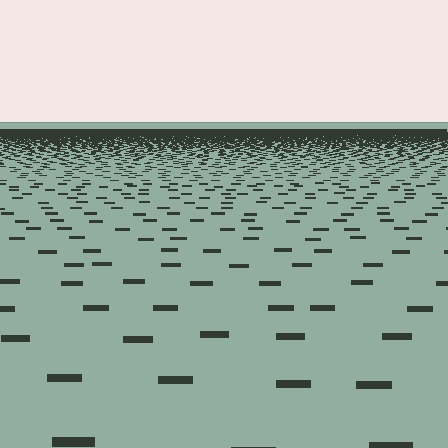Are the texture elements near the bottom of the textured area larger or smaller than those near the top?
Larger. Near the bottom, elements are closer to the viewer and appear at a bigger on-screen size.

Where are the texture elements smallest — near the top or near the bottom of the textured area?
Near the top.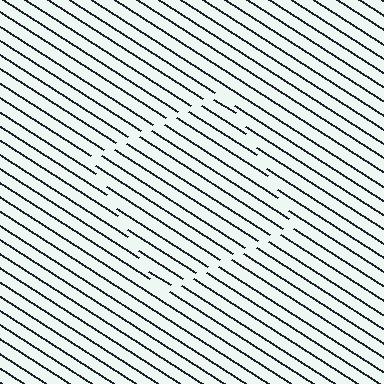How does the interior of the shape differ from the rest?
The interior of the shape contains the same grating, shifted by half a period — the contour is defined by the phase discontinuity where line-ends from the inner and outer gratings abut.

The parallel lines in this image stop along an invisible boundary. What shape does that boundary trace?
An illusory square. The interior of the shape contains the same grating, shifted by half a period — the contour is defined by the phase discontinuity where line-ends from the inner and outer gratings abut.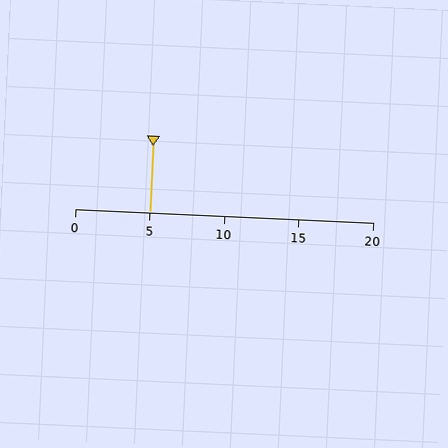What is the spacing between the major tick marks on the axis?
The major ticks are spaced 5 apart.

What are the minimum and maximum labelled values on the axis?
The axis runs from 0 to 20.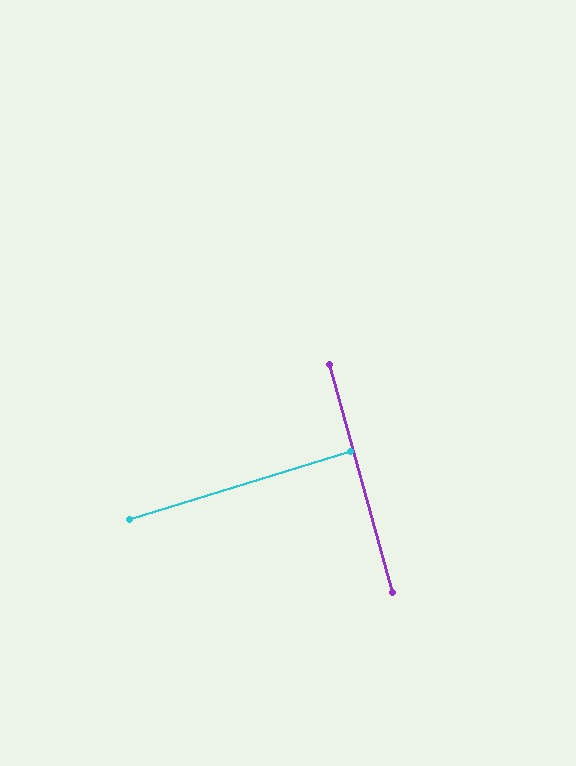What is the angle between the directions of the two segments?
Approximately 88 degrees.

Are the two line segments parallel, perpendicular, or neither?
Perpendicular — they meet at approximately 88°.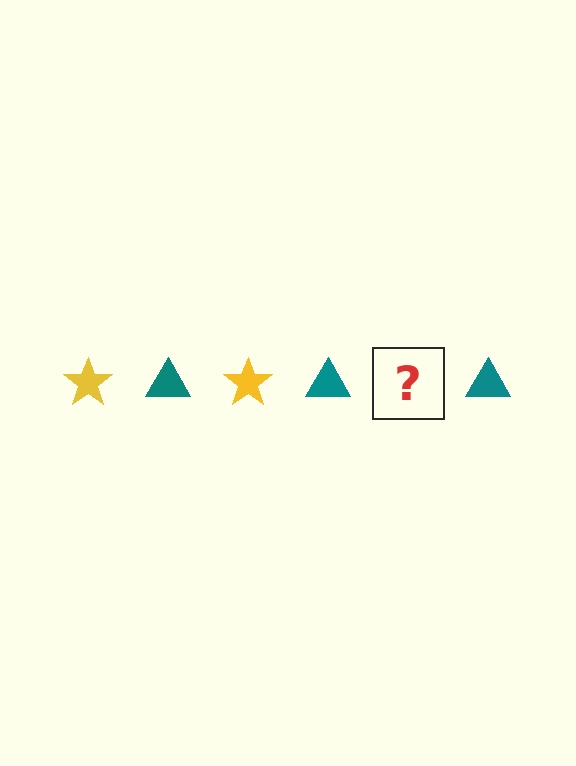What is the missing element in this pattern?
The missing element is a yellow star.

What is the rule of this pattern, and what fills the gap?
The rule is that the pattern alternates between yellow star and teal triangle. The gap should be filled with a yellow star.